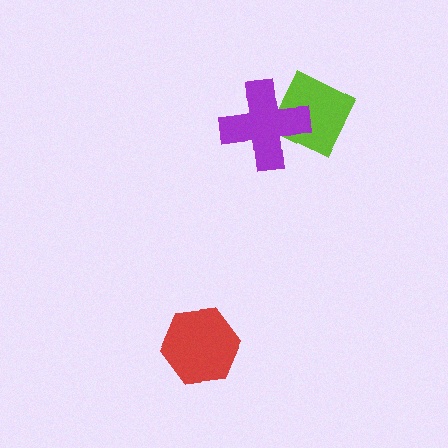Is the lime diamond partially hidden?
Yes, it is partially covered by another shape.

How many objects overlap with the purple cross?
1 object overlaps with the purple cross.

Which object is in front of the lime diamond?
The purple cross is in front of the lime diamond.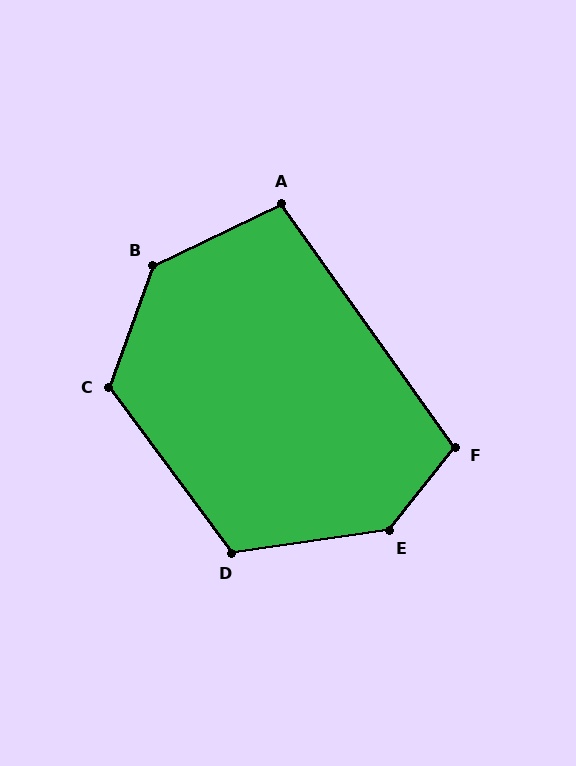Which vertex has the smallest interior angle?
A, at approximately 100 degrees.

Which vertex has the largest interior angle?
E, at approximately 136 degrees.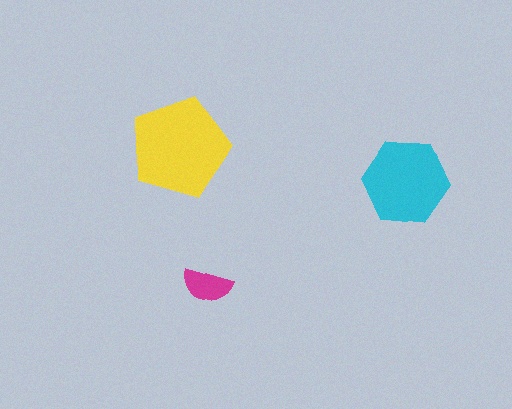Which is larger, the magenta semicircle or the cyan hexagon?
The cyan hexagon.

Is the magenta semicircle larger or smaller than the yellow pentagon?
Smaller.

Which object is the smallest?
The magenta semicircle.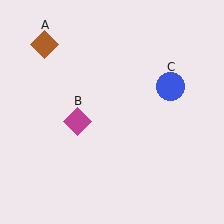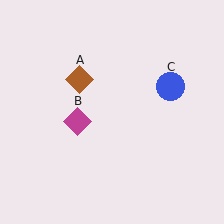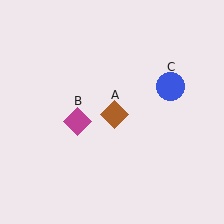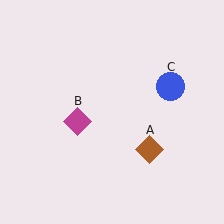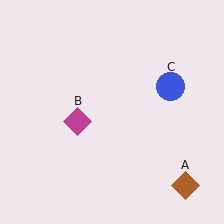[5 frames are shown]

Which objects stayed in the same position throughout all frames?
Magenta diamond (object B) and blue circle (object C) remained stationary.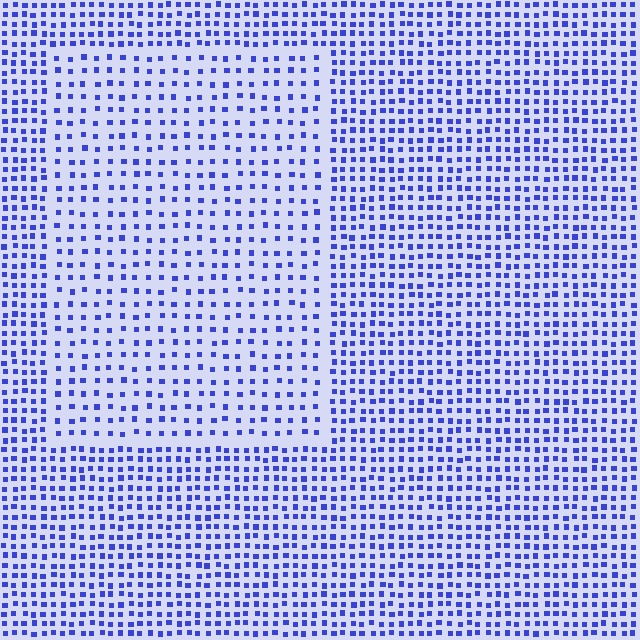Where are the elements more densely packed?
The elements are more densely packed outside the rectangle boundary.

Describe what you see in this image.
The image contains small blue elements arranged at two different densities. A rectangle-shaped region is visible where the elements are less densely packed than the surrounding area.